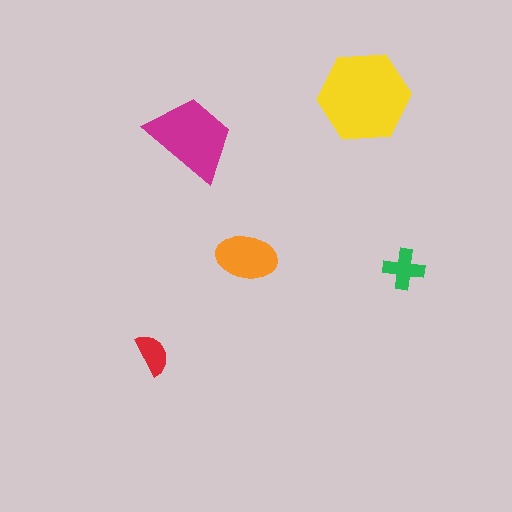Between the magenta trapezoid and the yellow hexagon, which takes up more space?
The yellow hexagon.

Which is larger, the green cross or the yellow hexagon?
The yellow hexagon.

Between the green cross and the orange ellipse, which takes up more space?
The orange ellipse.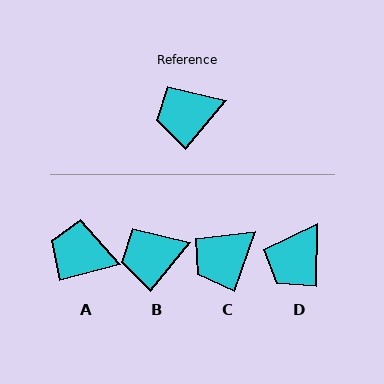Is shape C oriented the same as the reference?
No, it is off by about 20 degrees.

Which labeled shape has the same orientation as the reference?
B.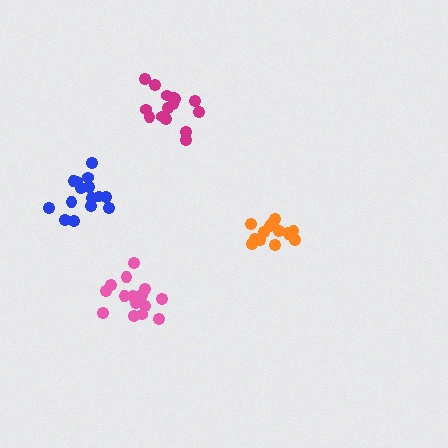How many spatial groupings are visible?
There are 4 spatial groupings.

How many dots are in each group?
Group 1: 15 dots, Group 2: 15 dots, Group 3: 15 dots, Group 4: 15 dots (60 total).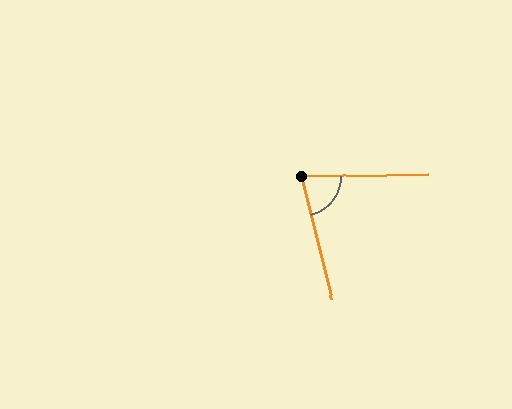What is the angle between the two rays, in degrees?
Approximately 77 degrees.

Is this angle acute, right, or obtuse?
It is acute.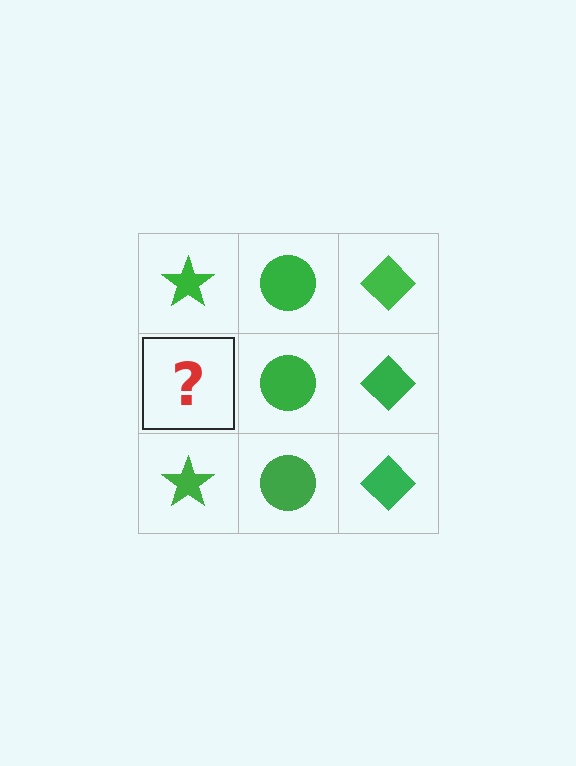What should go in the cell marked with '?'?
The missing cell should contain a green star.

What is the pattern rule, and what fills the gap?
The rule is that each column has a consistent shape. The gap should be filled with a green star.